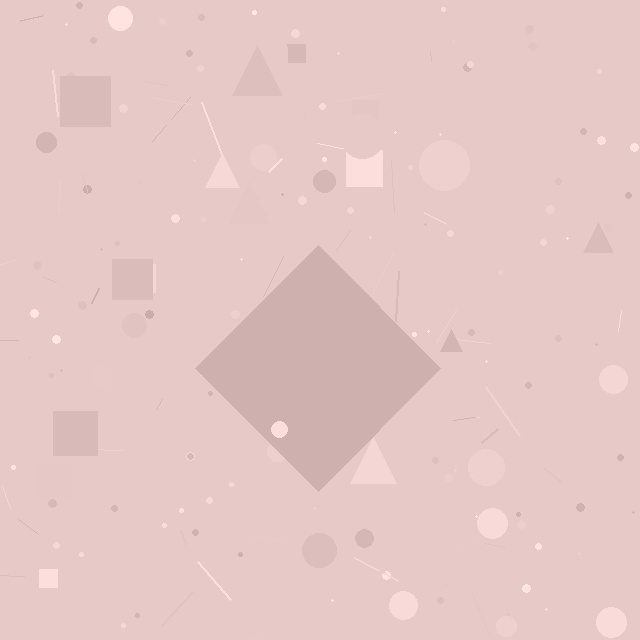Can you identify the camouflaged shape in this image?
The camouflaged shape is a diamond.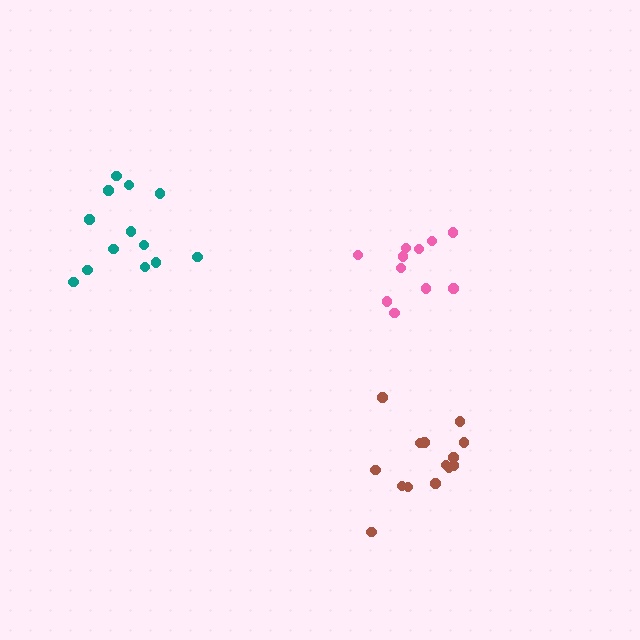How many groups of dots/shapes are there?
There are 3 groups.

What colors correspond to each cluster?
The clusters are colored: teal, brown, pink.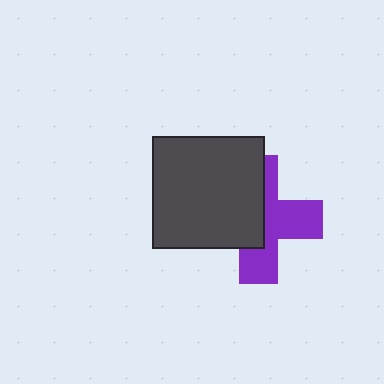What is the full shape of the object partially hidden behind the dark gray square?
The partially hidden object is a purple cross.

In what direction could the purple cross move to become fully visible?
The purple cross could move right. That would shift it out from behind the dark gray square entirely.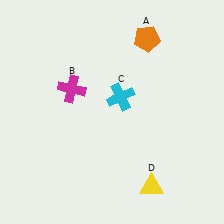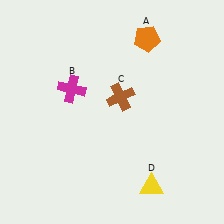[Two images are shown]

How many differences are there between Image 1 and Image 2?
There is 1 difference between the two images.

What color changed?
The cross (C) changed from cyan in Image 1 to brown in Image 2.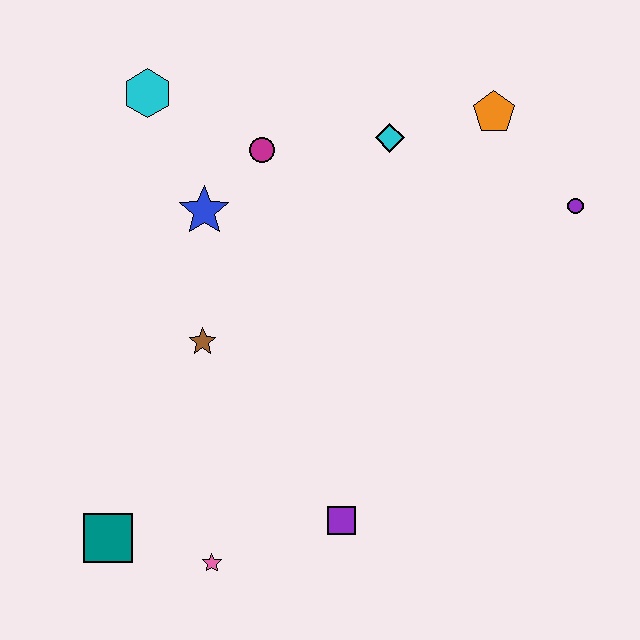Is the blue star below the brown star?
No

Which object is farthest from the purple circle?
The teal square is farthest from the purple circle.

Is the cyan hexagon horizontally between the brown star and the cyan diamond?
No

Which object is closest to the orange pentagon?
The cyan diamond is closest to the orange pentagon.